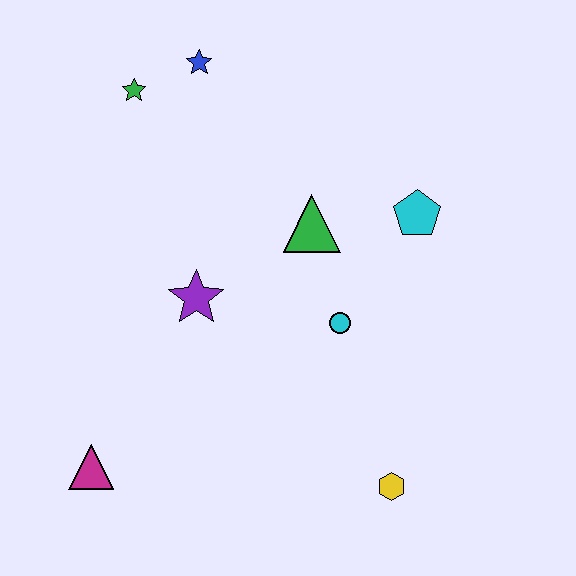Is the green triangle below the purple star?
No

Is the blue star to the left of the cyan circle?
Yes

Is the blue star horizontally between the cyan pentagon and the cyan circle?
No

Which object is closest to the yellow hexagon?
The cyan circle is closest to the yellow hexagon.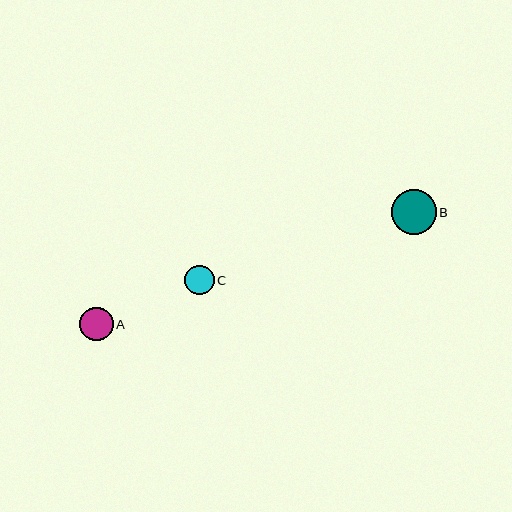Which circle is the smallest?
Circle C is the smallest with a size of approximately 30 pixels.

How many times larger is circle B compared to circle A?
Circle B is approximately 1.4 times the size of circle A.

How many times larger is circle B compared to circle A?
Circle B is approximately 1.4 times the size of circle A.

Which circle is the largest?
Circle B is the largest with a size of approximately 45 pixels.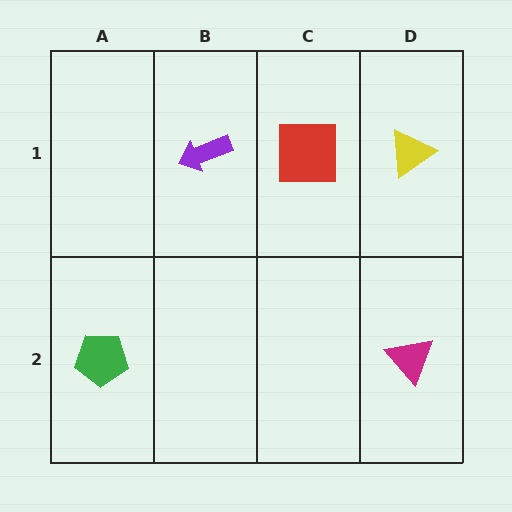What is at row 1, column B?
A purple arrow.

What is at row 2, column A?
A green pentagon.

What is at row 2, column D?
A magenta triangle.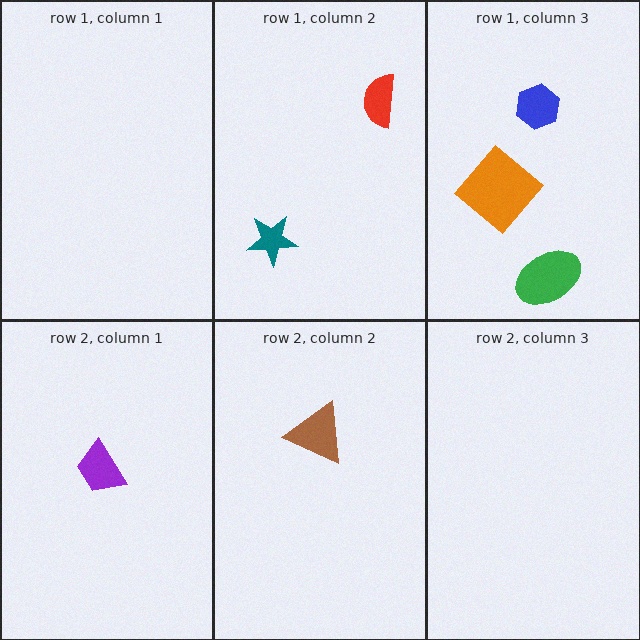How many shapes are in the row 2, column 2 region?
1.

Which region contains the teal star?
The row 1, column 2 region.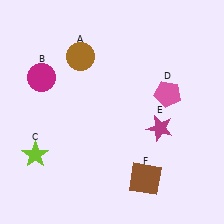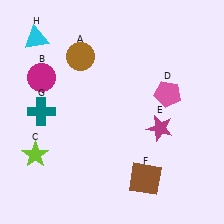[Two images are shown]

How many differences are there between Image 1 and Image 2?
There are 2 differences between the two images.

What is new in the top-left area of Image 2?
A teal cross (G) was added in the top-left area of Image 2.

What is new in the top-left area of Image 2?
A cyan triangle (H) was added in the top-left area of Image 2.